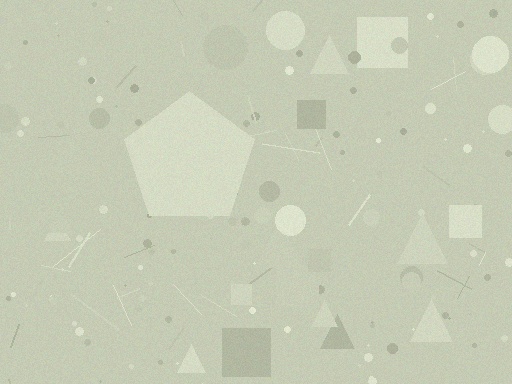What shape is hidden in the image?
A pentagon is hidden in the image.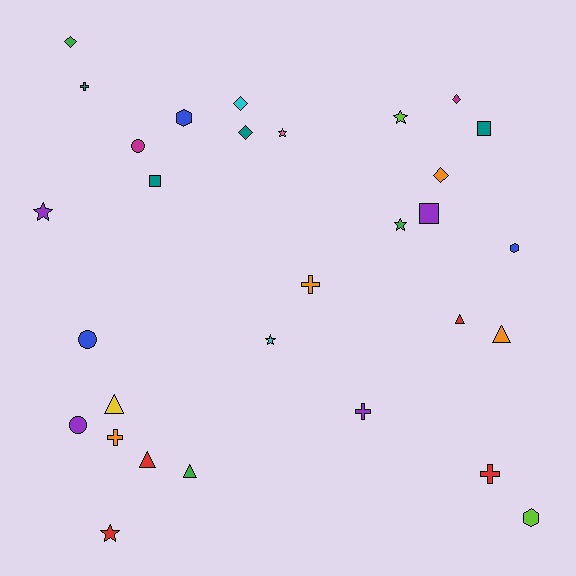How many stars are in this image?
There are 6 stars.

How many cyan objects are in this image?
There are 2 cyan objects.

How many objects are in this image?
There are 30 objects.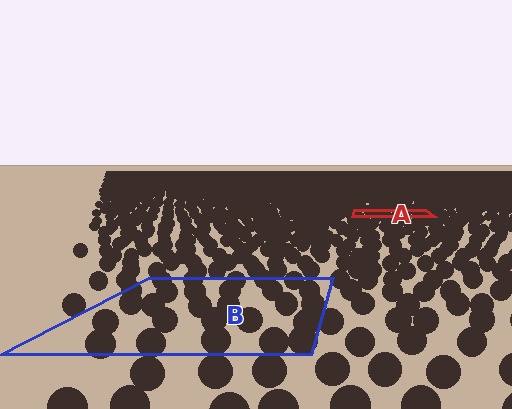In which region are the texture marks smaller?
The texture marks are smaller in region A, because it is farther away.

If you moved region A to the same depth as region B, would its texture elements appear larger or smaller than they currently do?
They would appear larger. At a closer depth, the same texture elements are projected at a bigger on-screen size.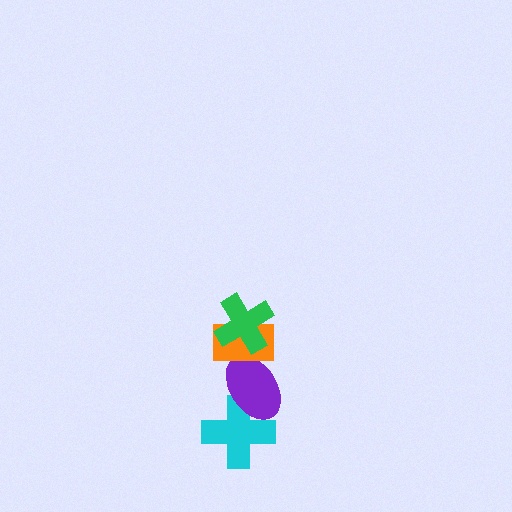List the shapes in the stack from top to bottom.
From top to bottom: the green cross, the orange rectangle, the purple ellipse, the cyan cross.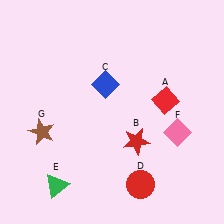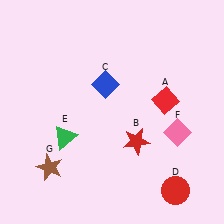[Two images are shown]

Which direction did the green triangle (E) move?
The green triangle (E) moved up.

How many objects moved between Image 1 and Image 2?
3 objects moved between the two images.